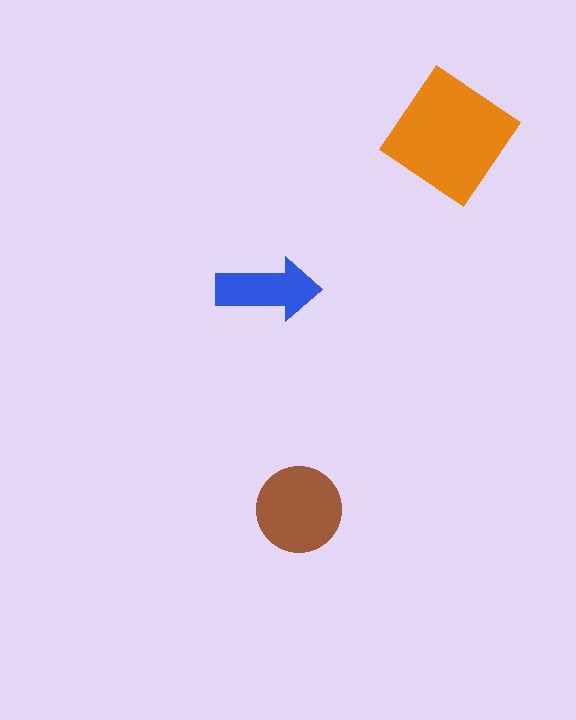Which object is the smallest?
The blue arrow.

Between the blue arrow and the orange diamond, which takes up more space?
The orange diamond.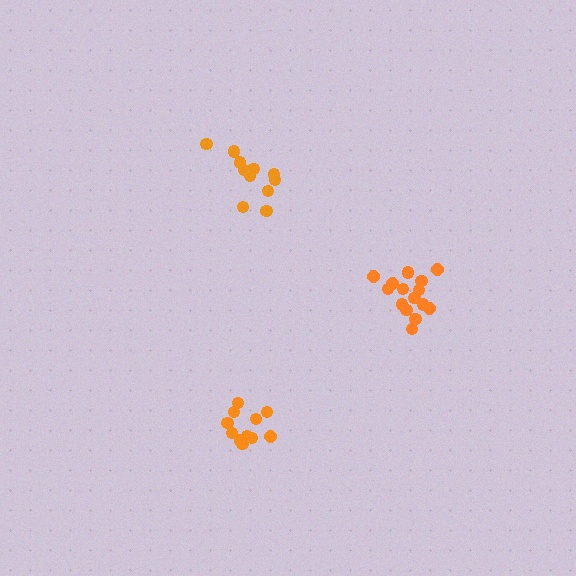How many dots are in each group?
Group 1: 15 dots, Group 2: 11 dots, Group 3: 11 dots (37 total).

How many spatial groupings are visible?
There are 3 spatial groupings.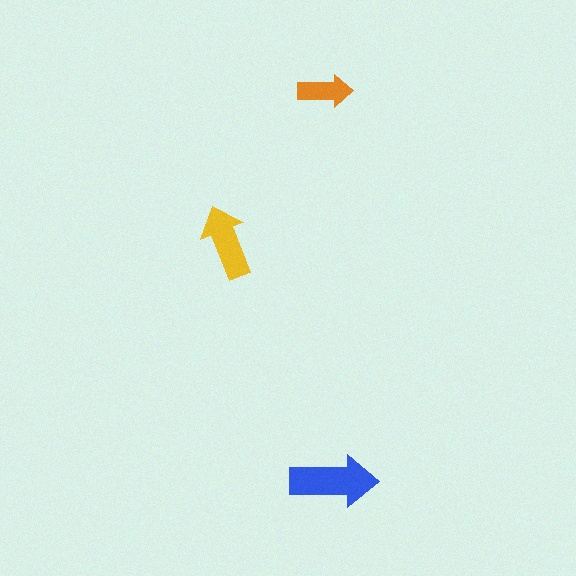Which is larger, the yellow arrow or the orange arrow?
The yellow one.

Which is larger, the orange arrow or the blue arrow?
The blue one.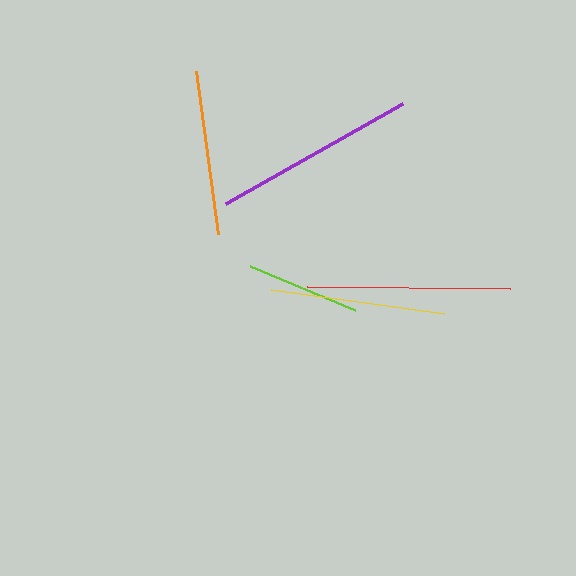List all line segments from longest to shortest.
From longest to shortest: purple, red, yellow, orange, lime.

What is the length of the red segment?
The red segment is approximately 203 pixels long.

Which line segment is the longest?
The purple line is the longest at approximately 203 pixels.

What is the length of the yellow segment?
The yellow segment is approximately 175 pixels long.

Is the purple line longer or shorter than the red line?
The purple line is longer than the red line.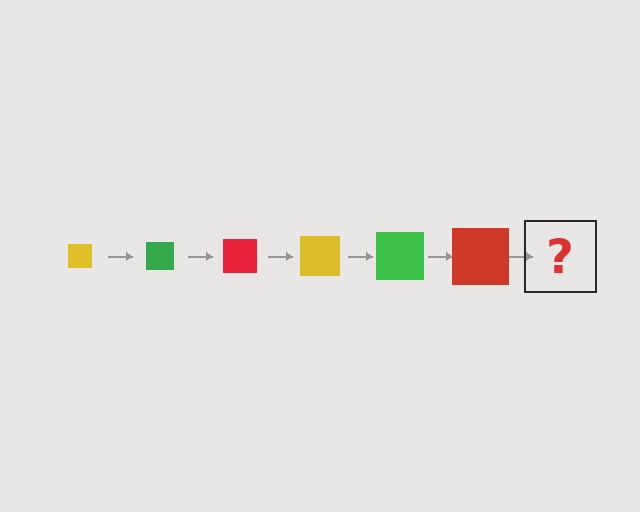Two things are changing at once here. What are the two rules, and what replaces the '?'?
The two rules are that the square grows larger each step and the color cycles through yellow, green, and red. The '?' should be a yellow square, larger than the previous one.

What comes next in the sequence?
The next element should be a yellow square, larger than the previous one.